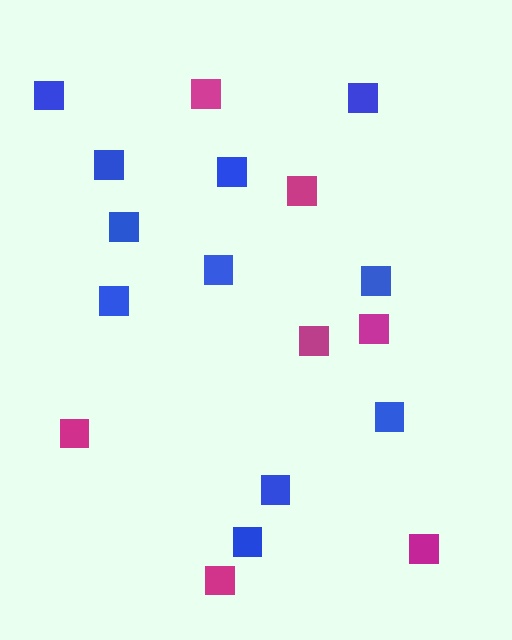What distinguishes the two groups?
There are 2 groups: one group of magenta squares (7) and one group of blue squares (11).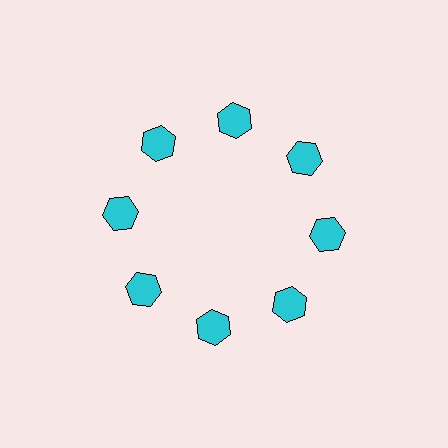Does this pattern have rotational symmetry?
Yes, this pattern has 8-fold rotational symmetry. It looks the same after rotating 45 degrees around the center.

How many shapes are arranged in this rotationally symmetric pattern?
There are 8 shapes, arranged in 8 groups of 1.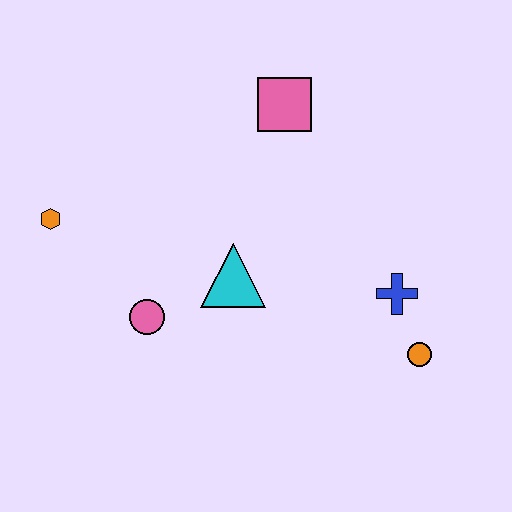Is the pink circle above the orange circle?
Yes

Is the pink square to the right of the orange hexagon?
Yes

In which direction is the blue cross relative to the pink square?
The blue cross is below the pink square.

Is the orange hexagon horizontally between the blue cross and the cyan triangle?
No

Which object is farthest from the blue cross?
The orange hexagon is farthest from the blue cross.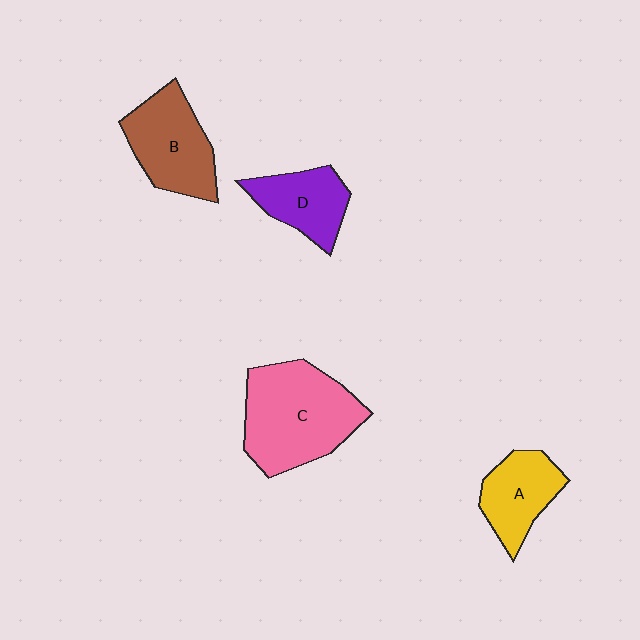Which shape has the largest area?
Shape C (pink).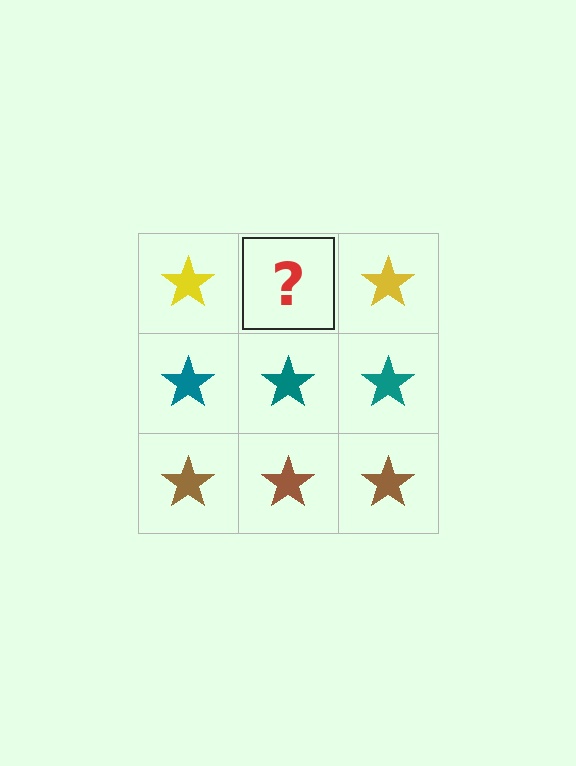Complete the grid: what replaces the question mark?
The question mark should be replaced with a yellow star.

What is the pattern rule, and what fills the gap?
The rule is that each row has a consistent color. The gap should be filled with a yellow star.